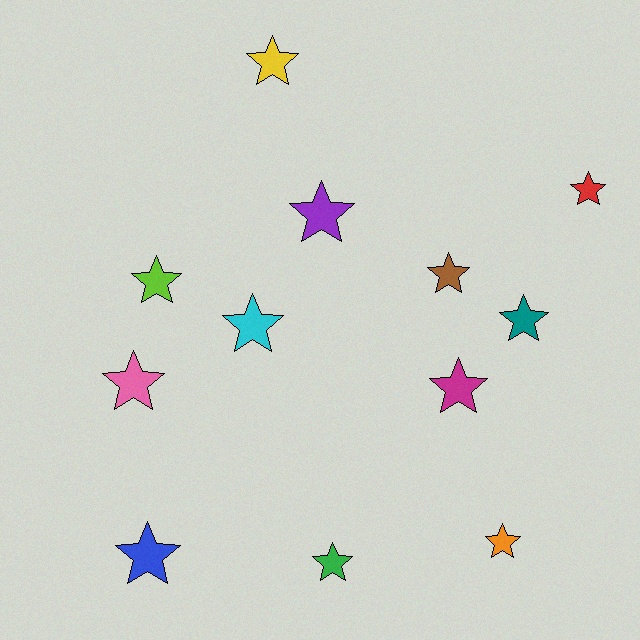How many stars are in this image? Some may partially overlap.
There are 12 stars.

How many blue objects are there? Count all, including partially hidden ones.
There is 1 blue object.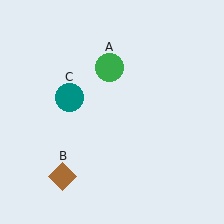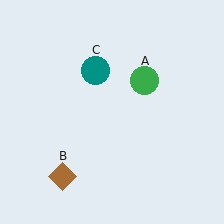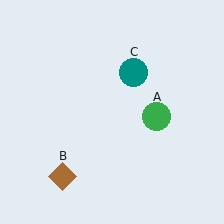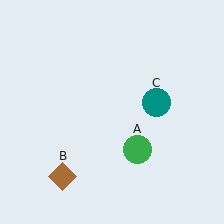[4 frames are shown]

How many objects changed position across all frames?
2 objects changed position: green circle (object A), teal circle (object C).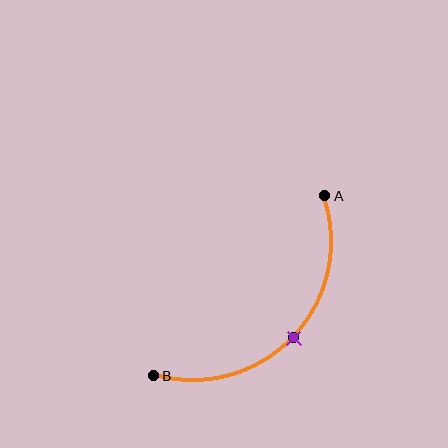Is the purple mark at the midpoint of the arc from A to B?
Yes. The purple mark lies on the arc at equal arc-length from both A and B — it is the arc midpoint.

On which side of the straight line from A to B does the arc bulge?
The arc bulges below and to the right of the straight line connecting A and B.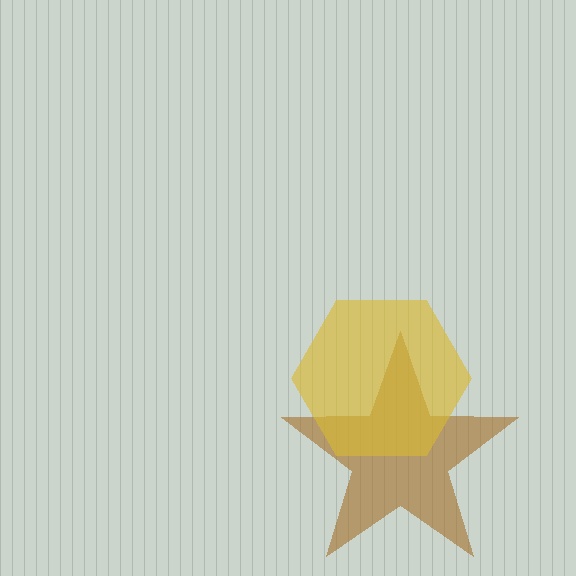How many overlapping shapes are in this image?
There are 2 overlapping shapes in the image.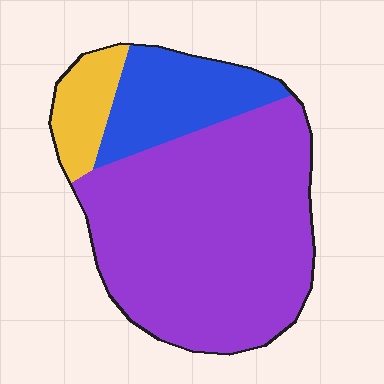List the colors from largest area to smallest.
From largest to smallest: purple, blue, yellow.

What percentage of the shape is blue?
Blue takes up about one fifth (1/5) of the shape.